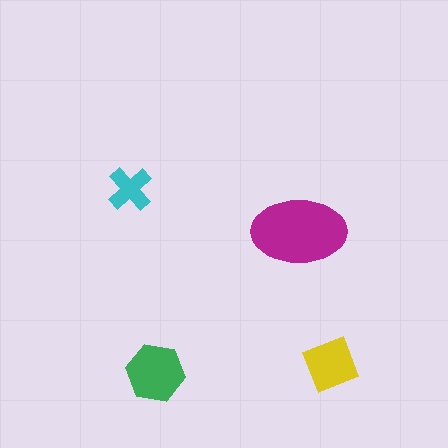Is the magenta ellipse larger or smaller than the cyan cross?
Larger.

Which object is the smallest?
The cyan cross.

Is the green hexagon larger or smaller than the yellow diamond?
Larger.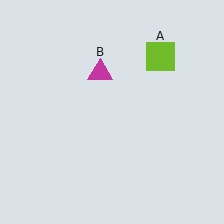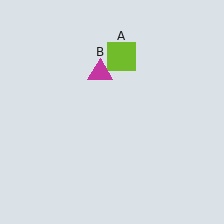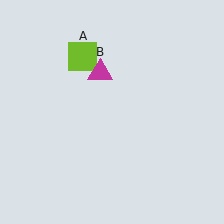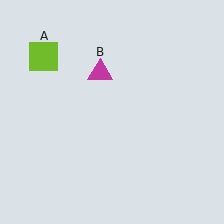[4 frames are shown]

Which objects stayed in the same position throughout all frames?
Magenta triangle (object B) remained stationary.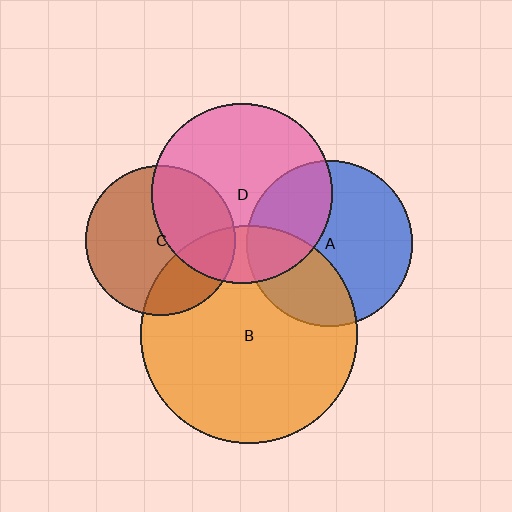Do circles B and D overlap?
Yes.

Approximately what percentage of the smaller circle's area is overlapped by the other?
Approximately 20%.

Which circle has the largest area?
Circle B (orange).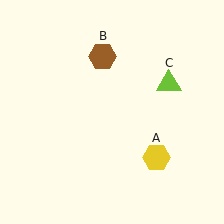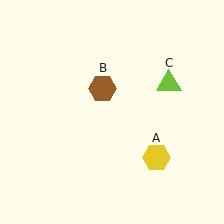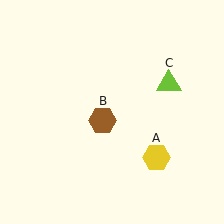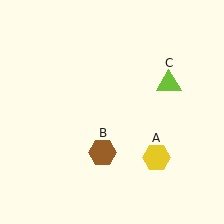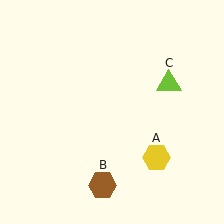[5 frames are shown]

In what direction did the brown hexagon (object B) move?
The brown hexagon (object B) moved down.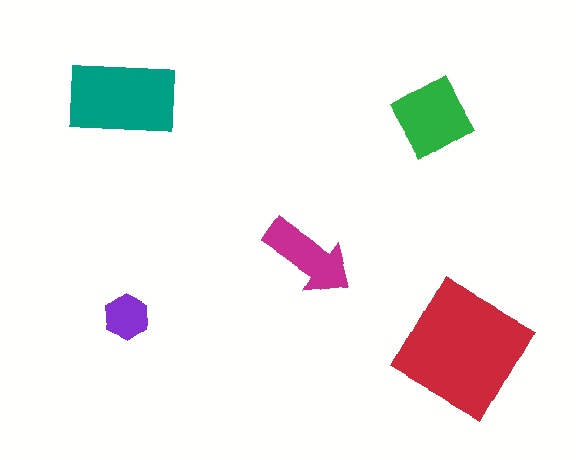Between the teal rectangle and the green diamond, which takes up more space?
The teal rectangle.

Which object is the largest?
The red square.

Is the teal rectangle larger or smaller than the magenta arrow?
Larger.